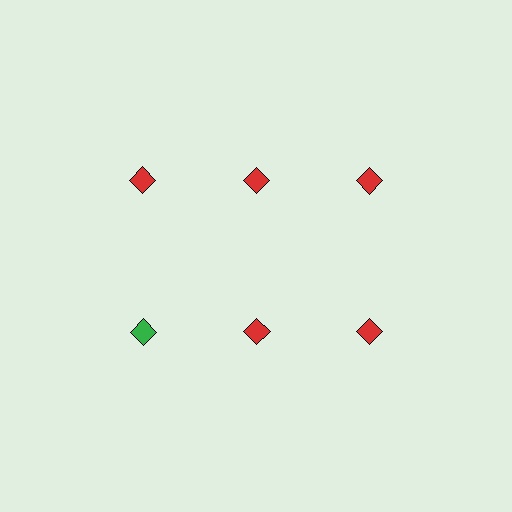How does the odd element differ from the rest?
It has a different color: green instead of red.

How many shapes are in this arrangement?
There are 6 shapes arranged in a grid pattern.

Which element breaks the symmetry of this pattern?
The green diamond in the second row, leftmost column breaks the symmetry. All other shapes are red diamonds.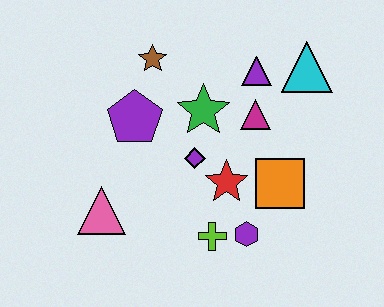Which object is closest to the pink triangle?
The purple pentagon is closest to the pink triangle.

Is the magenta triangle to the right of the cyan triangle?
No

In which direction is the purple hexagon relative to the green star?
The purple hexagon is below the green star.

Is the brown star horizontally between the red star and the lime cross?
No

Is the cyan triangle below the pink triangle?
No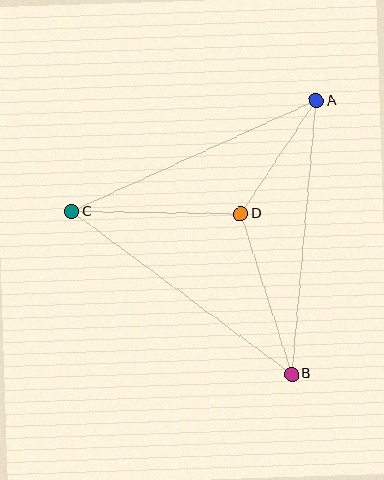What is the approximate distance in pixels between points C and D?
The distance between C and D is approximately 169 pixels.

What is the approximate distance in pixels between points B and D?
The distance between B and D is approximately 168 pixels.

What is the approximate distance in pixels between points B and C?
The distance between B and C is approximately 273 pixels.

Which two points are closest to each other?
Points A and D are closest to each other.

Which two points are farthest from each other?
Points A and B are farthest from each other.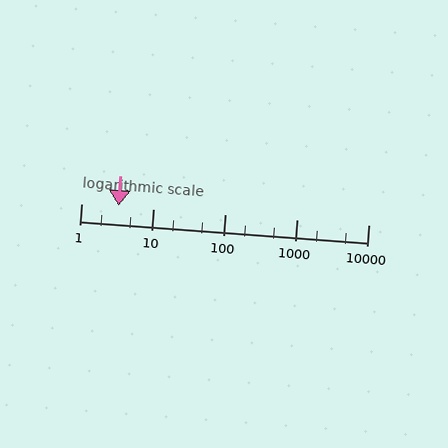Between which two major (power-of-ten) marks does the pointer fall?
The pointer is between 1 and 10.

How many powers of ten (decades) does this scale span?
The scale spans 4 decades, from 1 to 10000.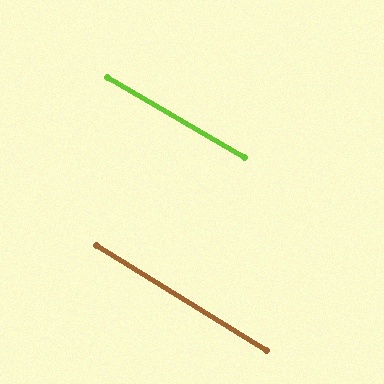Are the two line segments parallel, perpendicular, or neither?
Parallel — their directions differ by only 1.4°.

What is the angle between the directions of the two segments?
Approximately 1 degree.